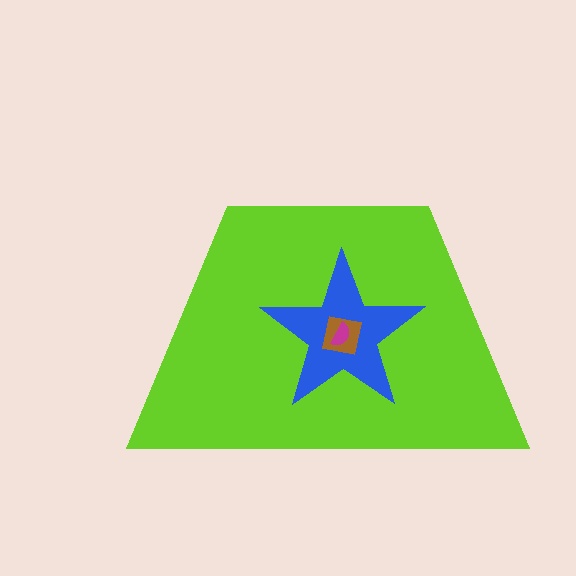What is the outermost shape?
The lime trapezoid.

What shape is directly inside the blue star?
The brown square.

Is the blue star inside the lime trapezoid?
Yes.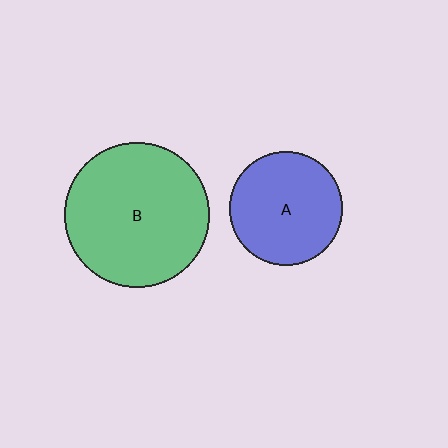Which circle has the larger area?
Circle B (green).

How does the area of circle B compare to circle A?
Approximately 1.6 times.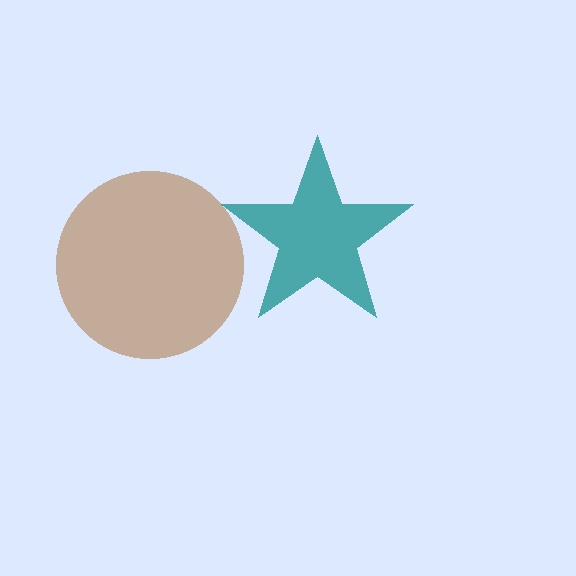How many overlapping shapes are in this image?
There are 2 overlapping shapes in the image.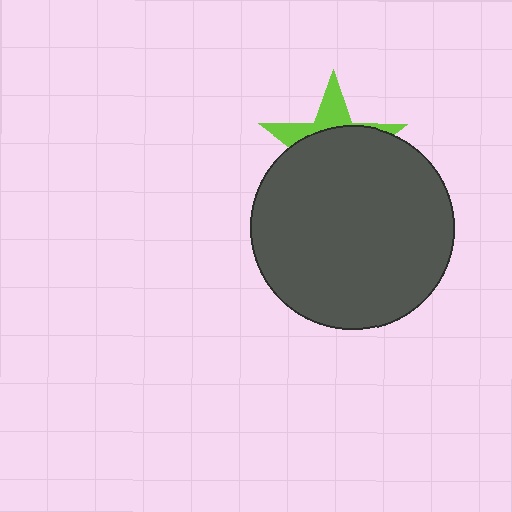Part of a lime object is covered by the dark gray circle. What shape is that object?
It is a star.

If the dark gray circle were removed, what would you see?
You would see the complete lime star.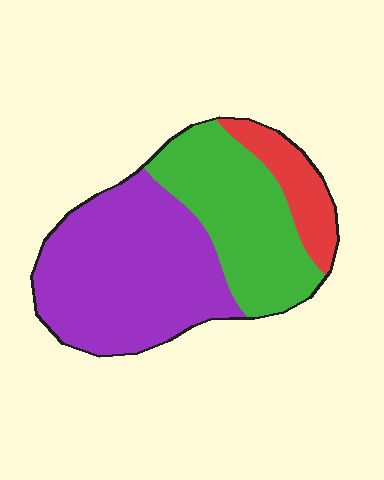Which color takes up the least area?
Red, at roughly 15%.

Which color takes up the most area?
Purple, at roughly 50%.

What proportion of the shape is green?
Green takes up about one third (1/3) of the shape.